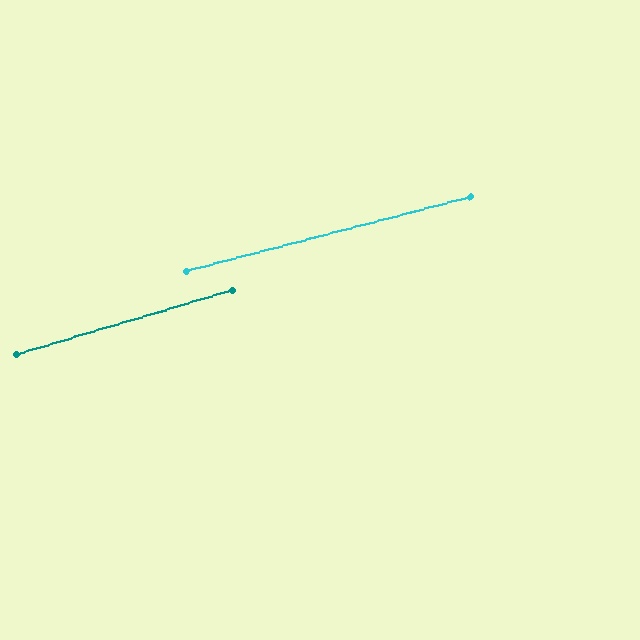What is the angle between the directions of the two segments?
Approximately 2 degrees.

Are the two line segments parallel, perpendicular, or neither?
Parallel — their directions differ by only 1.9°.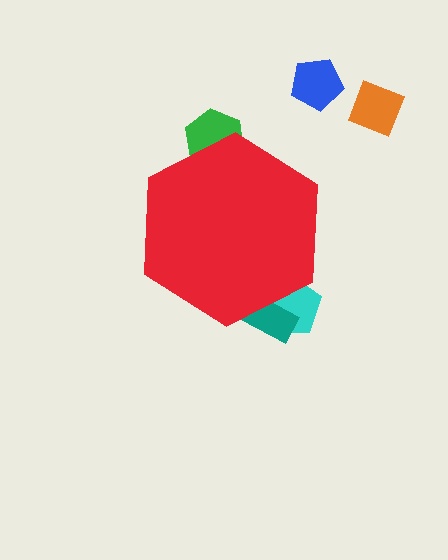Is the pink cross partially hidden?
Yes, the pink cross is partially hidden behind the red hexagon.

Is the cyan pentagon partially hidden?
Yes, the cyan pentagon is partially hidden behind the red hexagon.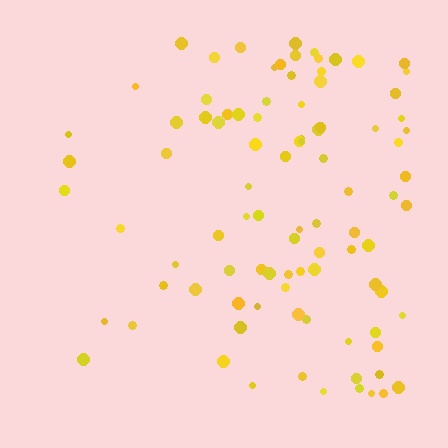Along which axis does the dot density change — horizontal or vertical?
Horizontal.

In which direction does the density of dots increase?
From left to right, with the right side densest.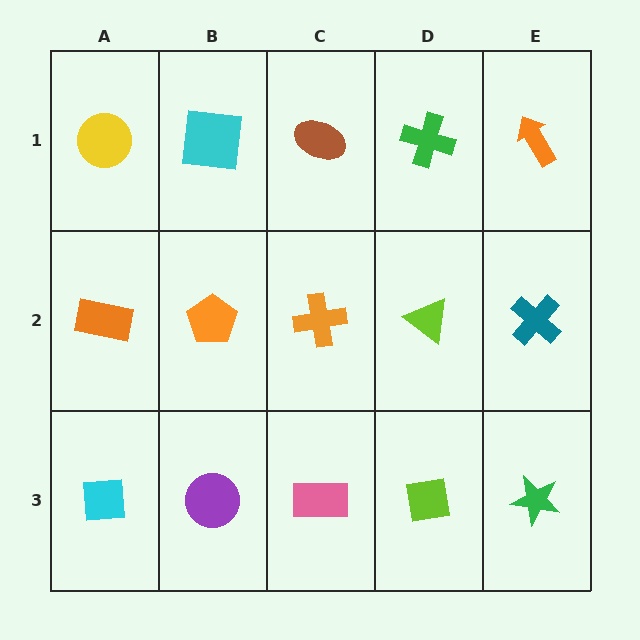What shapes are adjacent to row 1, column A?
An orange rectangle (row 2, column A), a cyan square (row 1, column B).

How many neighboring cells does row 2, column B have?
4.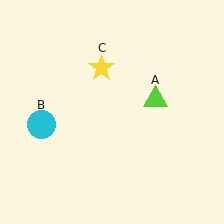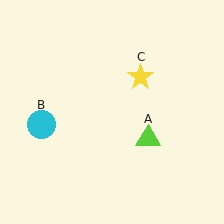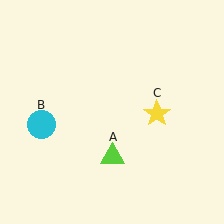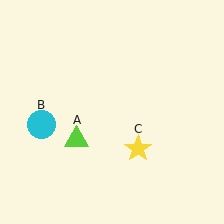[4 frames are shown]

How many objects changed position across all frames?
2 objects changed position: lime triangle (object A), yellow star (object C).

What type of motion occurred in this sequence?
The lime triangle (object A), yellow star (object C) rotated clockwise around the center of the scene.